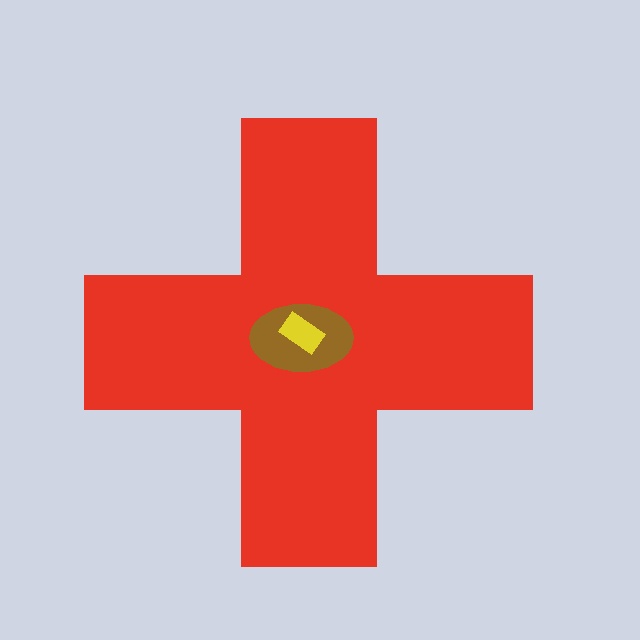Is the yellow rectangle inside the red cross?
Yes.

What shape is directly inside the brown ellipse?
The yellow rectangle.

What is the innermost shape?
The yellow rectangle.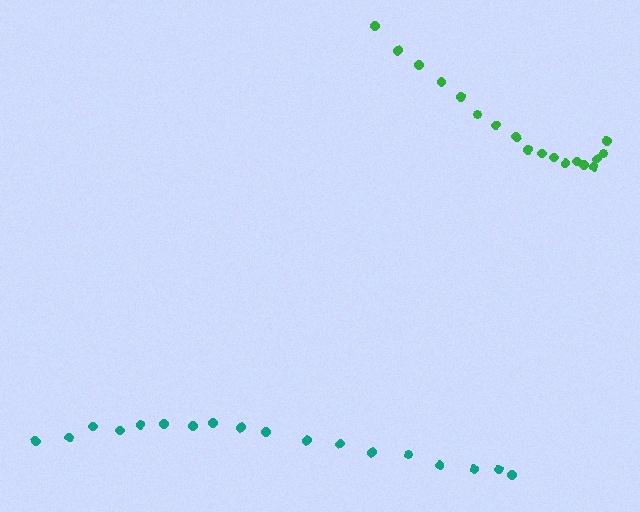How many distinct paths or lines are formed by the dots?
There are 2 distinct paths.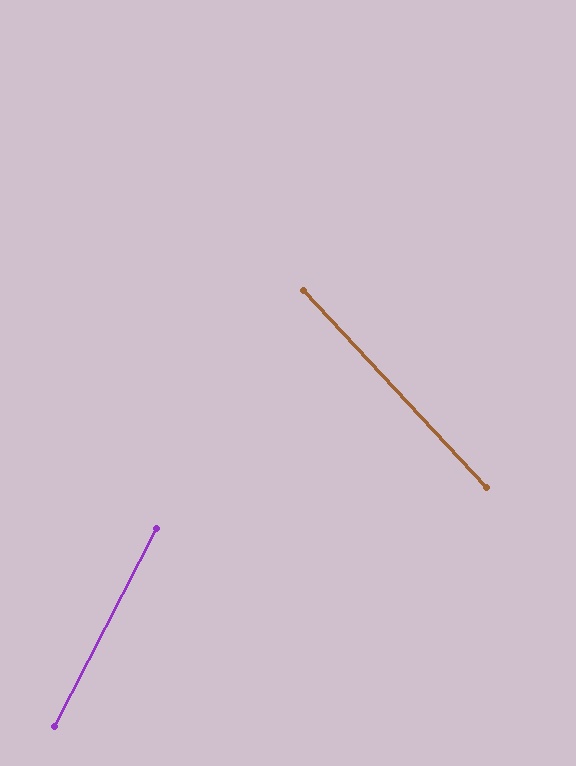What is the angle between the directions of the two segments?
Approximately 70 degrees.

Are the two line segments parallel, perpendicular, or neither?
Neither parallel nor perpendicular — they differ by about 70°.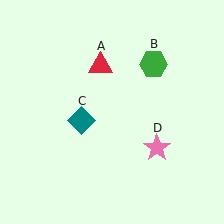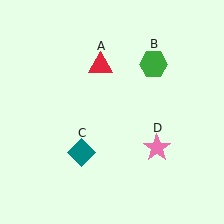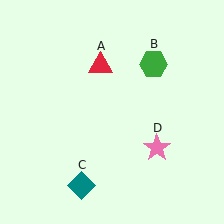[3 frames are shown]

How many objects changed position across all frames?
1 object changed position: teal diamond (object C).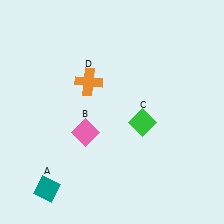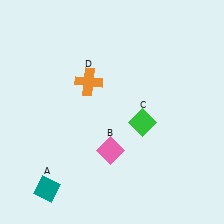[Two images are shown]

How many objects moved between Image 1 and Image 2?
1 object moved between the two images.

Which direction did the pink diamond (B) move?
The pink diamond (B) moved right.